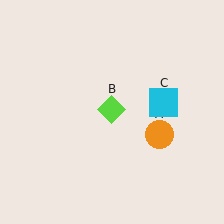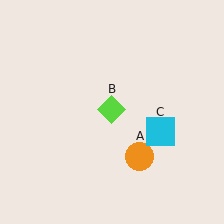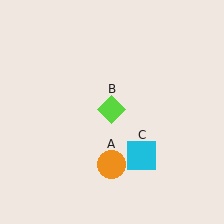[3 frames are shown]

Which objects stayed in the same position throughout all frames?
Lime diamond (object B) remained stationary.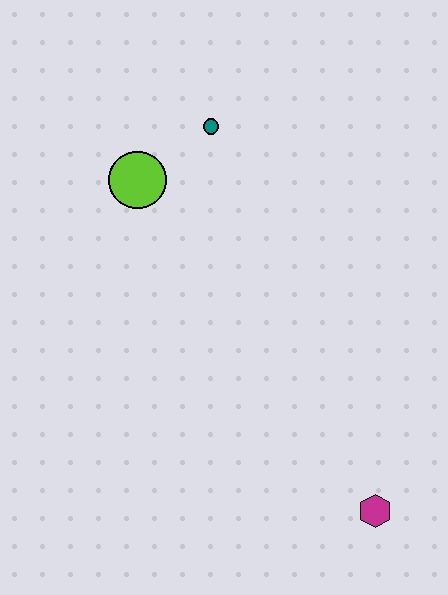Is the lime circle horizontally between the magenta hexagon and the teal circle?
No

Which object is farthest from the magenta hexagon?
The teal circle is farthest from the magenta hexagon.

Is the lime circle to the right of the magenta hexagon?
No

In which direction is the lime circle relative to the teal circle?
The lime circle is to the left of the teal circle.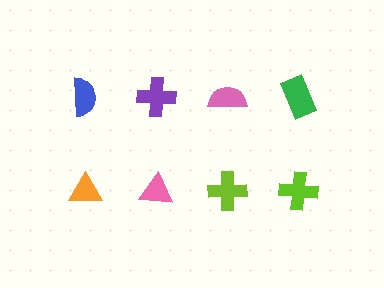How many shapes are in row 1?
4 shapes.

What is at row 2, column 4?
A lime cross.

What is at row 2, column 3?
A lime cross.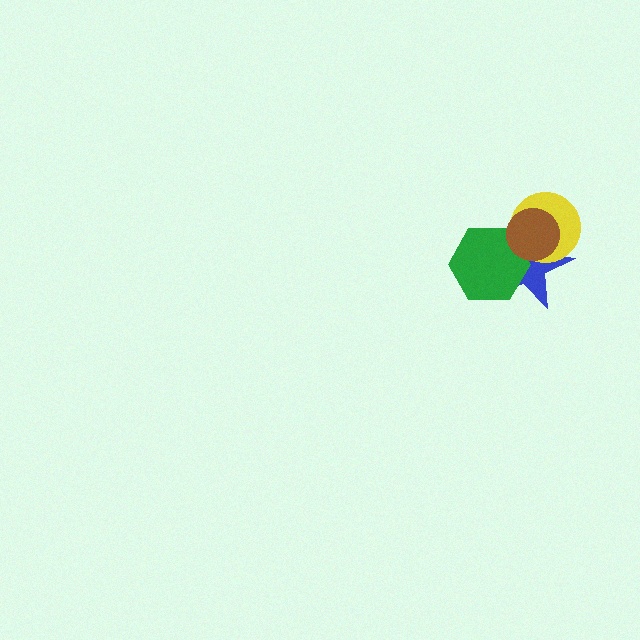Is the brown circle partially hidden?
No, no other shape covers it.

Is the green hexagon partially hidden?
Yes, it is partially covered by another shape.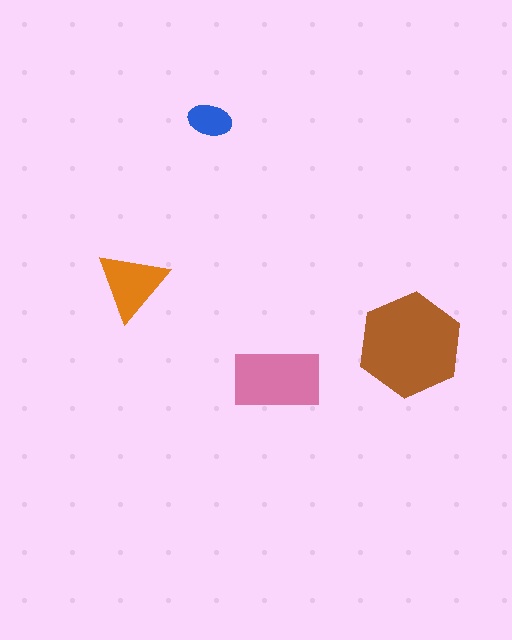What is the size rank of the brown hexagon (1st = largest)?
1st.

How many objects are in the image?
There are 4 objects in the image.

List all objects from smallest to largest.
The blue ellipse, the orange triangle, the pink rectangle, the brown hexagon.